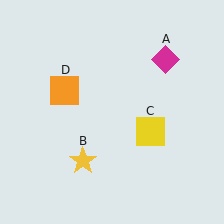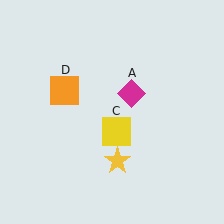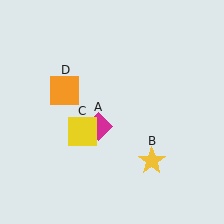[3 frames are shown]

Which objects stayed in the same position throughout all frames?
Orange square (object D) remained stationary.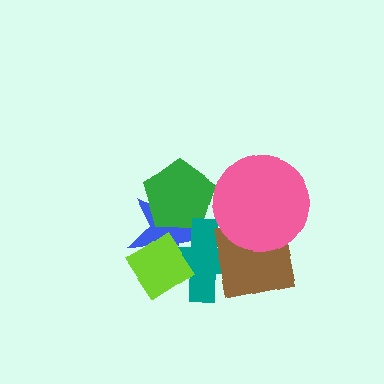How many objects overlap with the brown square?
2 objects overlap with the brown square.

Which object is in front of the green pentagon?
The teal cross is in front of the green pentagon.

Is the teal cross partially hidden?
Yes, it is partially covered by another shape.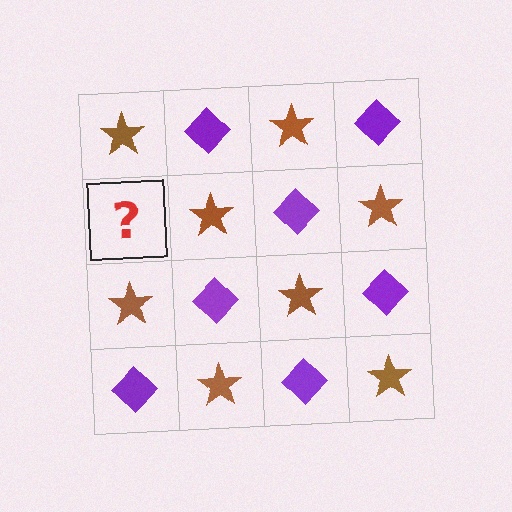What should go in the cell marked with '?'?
The missing cell should contain a purple diamond.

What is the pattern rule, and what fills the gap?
The rule is that it alternates brown star and purple diamond in a checkerboard pattern. The gap should be filled with a purple diamond.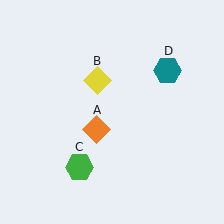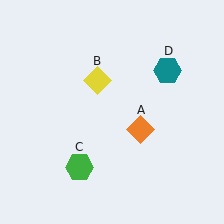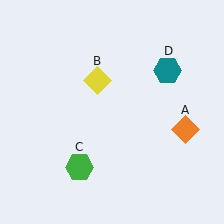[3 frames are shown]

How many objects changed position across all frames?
1 object changed position: orange diamond (object A).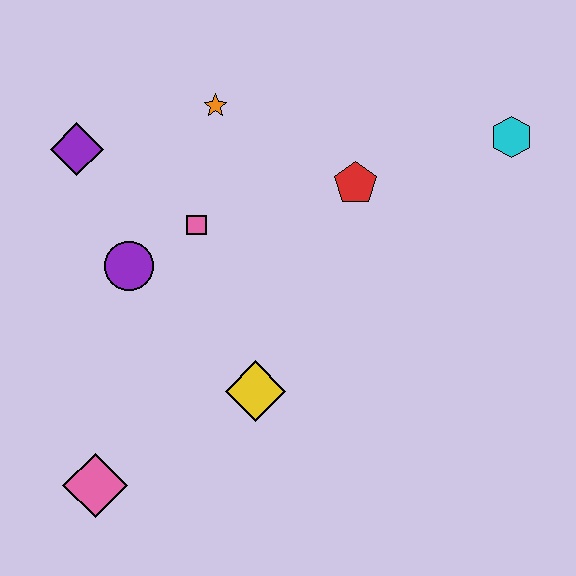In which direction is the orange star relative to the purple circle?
The orange star is above the purple circle.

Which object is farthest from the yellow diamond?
The cyan hexagon is farthest from the yellow diamond.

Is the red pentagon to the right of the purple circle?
Yes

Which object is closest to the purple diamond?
The purple circle is closest to the purple diamond.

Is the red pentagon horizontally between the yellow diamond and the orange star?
No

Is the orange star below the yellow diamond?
No